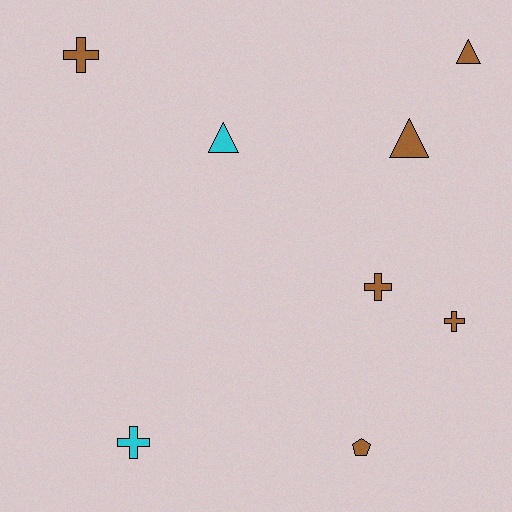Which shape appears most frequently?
Cross, with 4 objects.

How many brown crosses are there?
There are 3 brown crosses.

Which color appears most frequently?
Brown, with 6 objects.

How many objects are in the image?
There are 8 objects.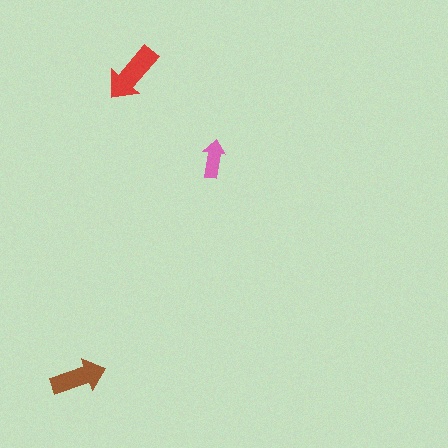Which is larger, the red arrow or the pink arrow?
The red one.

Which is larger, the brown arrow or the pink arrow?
The brown one.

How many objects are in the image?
There are 3 objects in the image.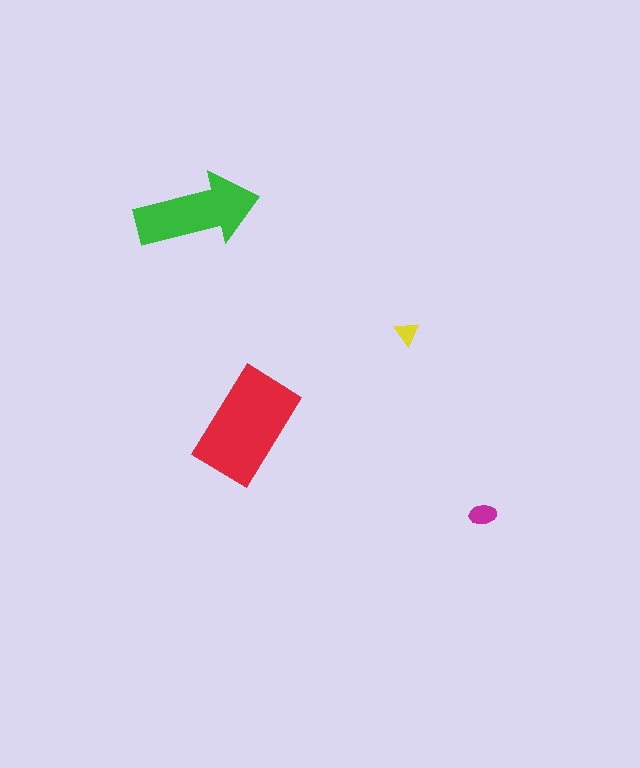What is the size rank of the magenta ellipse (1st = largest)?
3rd.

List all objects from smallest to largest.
The yellow triangle, the magenta ellipse, the green arrow, the red rectangle.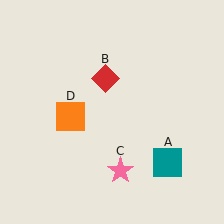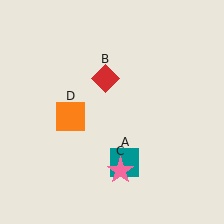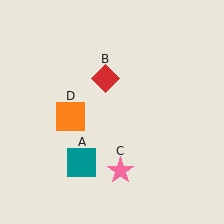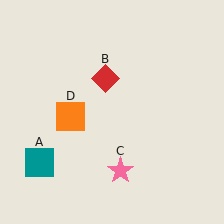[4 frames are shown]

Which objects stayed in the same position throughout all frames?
Red diamond (object B) and pink star (object C) and orange square (object D) remained stationary.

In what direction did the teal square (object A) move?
The teal square (object A) moved left.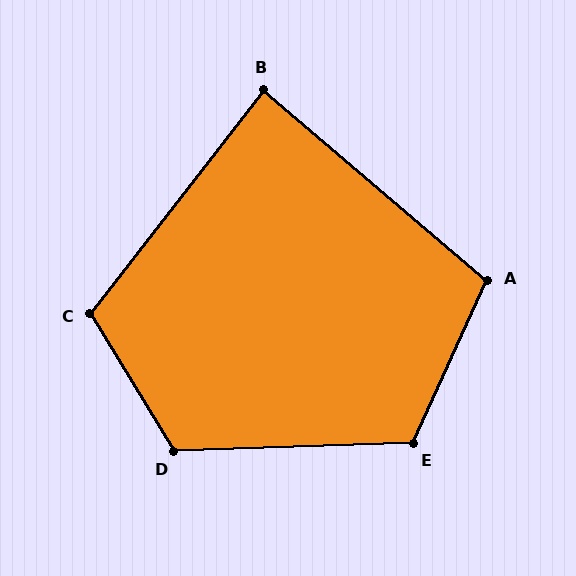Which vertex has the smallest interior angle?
B, at approximately 87 degrees.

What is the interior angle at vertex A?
Approximately 106 degrees (obtuse).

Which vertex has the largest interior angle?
D, at approximately 119 degrees.